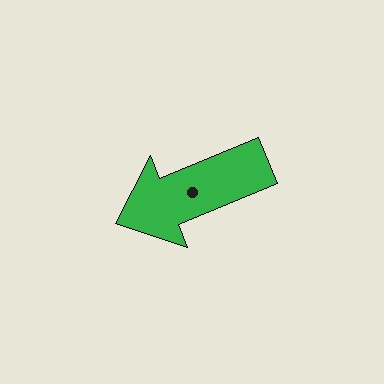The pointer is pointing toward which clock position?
Roughly 8 o'clock.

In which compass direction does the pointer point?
West.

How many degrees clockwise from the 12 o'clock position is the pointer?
Approximately 248 degrees.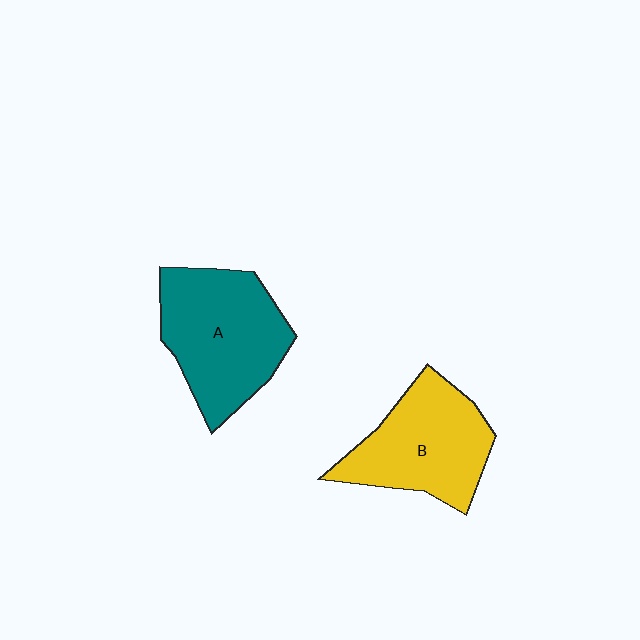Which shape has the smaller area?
Shape B (yellow).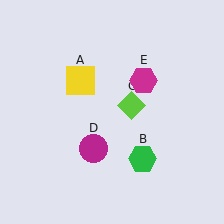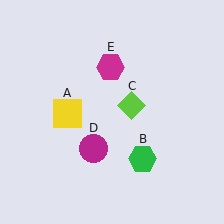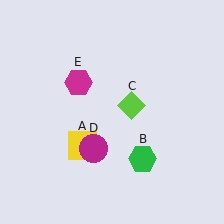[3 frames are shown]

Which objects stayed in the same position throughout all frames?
Green hexagon (object B) and lime diamond (object C) and magenta circle (object D) remained stationary.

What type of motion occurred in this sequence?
The yellow square (object A), magenta hexagon (object E) rotated counterclockwise around the center of the scene.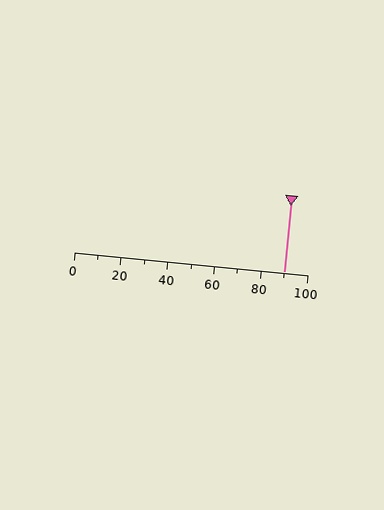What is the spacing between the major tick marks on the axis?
The major ticks are spaced 20 apart.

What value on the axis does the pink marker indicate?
The marker indicates approximately 90.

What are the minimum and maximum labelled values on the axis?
The axis runs from 0 to 100.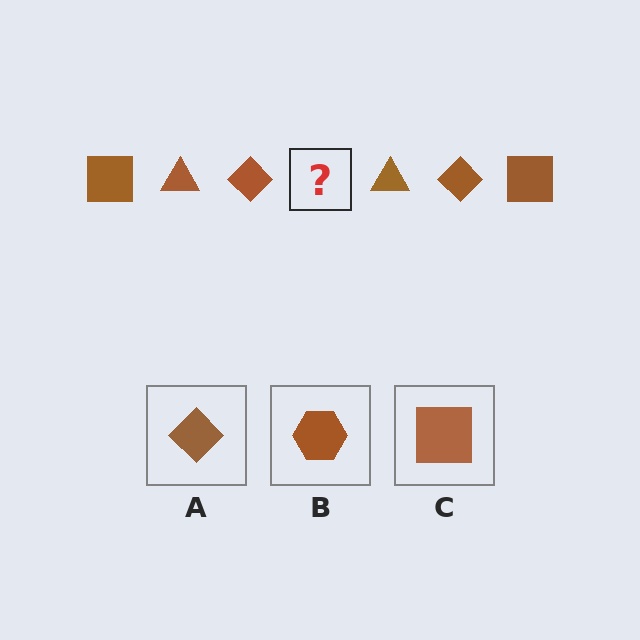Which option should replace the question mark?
Option C.